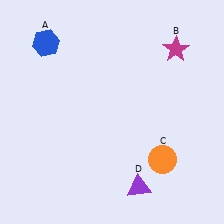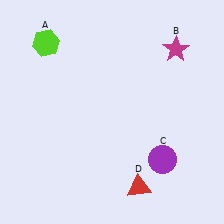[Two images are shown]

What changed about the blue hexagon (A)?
In Image 1, A is blue. In Image 2, it changed to lime.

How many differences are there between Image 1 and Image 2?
There are 3 differences between the two images.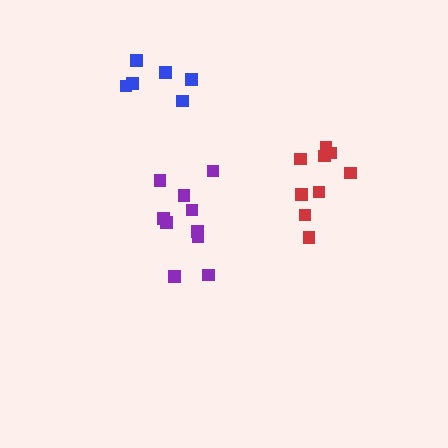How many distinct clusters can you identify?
There are 3 distinct clusters.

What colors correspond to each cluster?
The clusters are colored: purple, red, blue.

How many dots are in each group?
Group 1: 10 dots, Group 2: 9 dots, Group 3: 6 dots (25 total).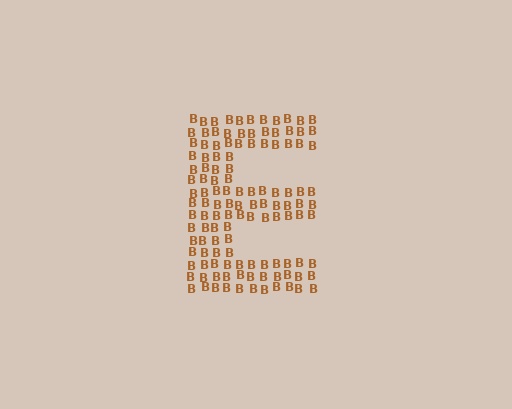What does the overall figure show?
The overall figure shows the letter E.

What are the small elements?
The small elements are letter B's.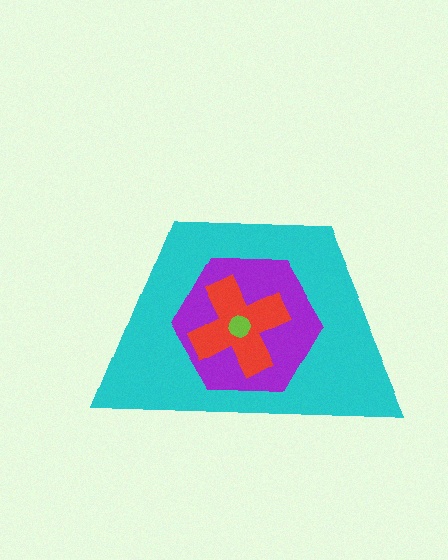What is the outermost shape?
The cyan trapezoid.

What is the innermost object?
The lime circle.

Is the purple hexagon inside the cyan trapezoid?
Yes.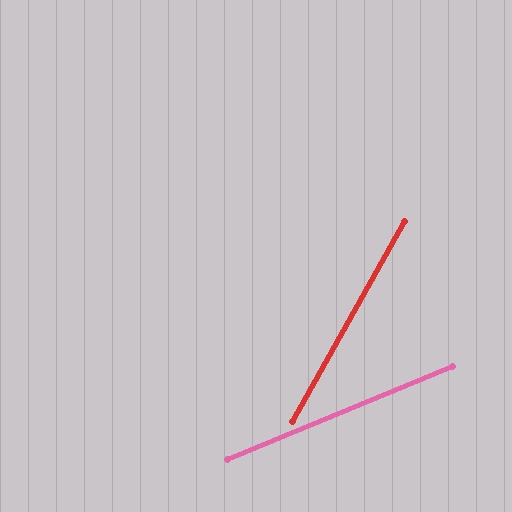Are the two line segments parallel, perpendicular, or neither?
Neither parallel nor perpendicular — they differ by about 38°.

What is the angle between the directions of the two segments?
Approximately 38 degrees.